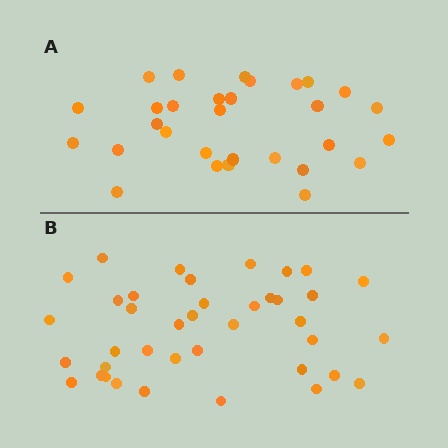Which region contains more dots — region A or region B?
Region B (the bottom region) has more dots.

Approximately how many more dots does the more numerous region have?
Region B has roughly 8 or so more dots than region A.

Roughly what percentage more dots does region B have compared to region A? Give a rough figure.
About 30% more.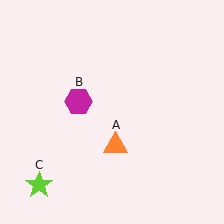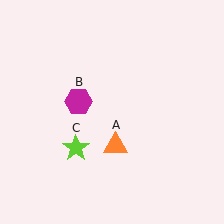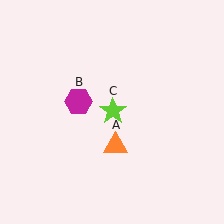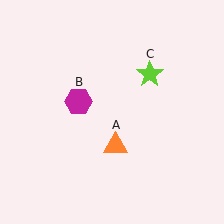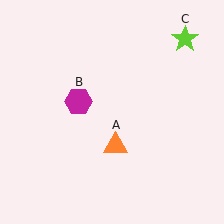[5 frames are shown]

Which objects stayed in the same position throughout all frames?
Orange triangle (object A) and magenta hexagon (object B) remained stationary.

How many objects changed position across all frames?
1 object changed position: lime star (object C).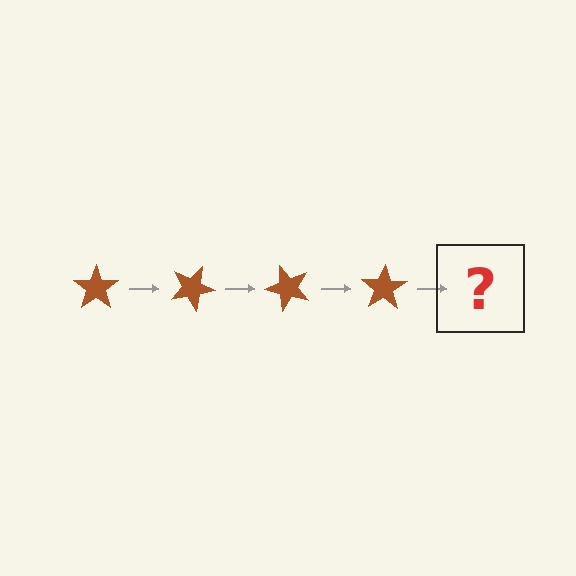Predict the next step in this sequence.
The next step is a brown star rotated 100 degrees.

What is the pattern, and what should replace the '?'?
The pattern is that the star rotates 25 degrees each step. The '?' should be a brown star rotated 100 degrees.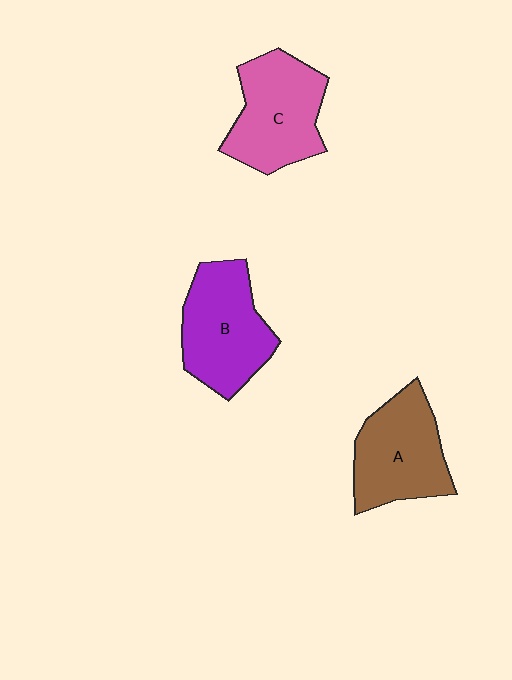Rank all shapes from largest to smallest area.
From largest to smallest: B (purple), C (pink), A (brown).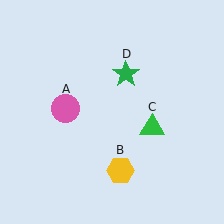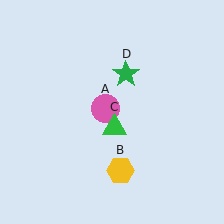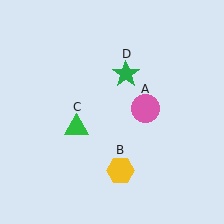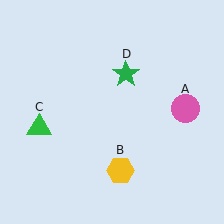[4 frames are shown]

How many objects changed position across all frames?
2 objects changed position: pink circle (object A), green triangle (object C).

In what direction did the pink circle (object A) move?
The pink circle (object A) moved right.